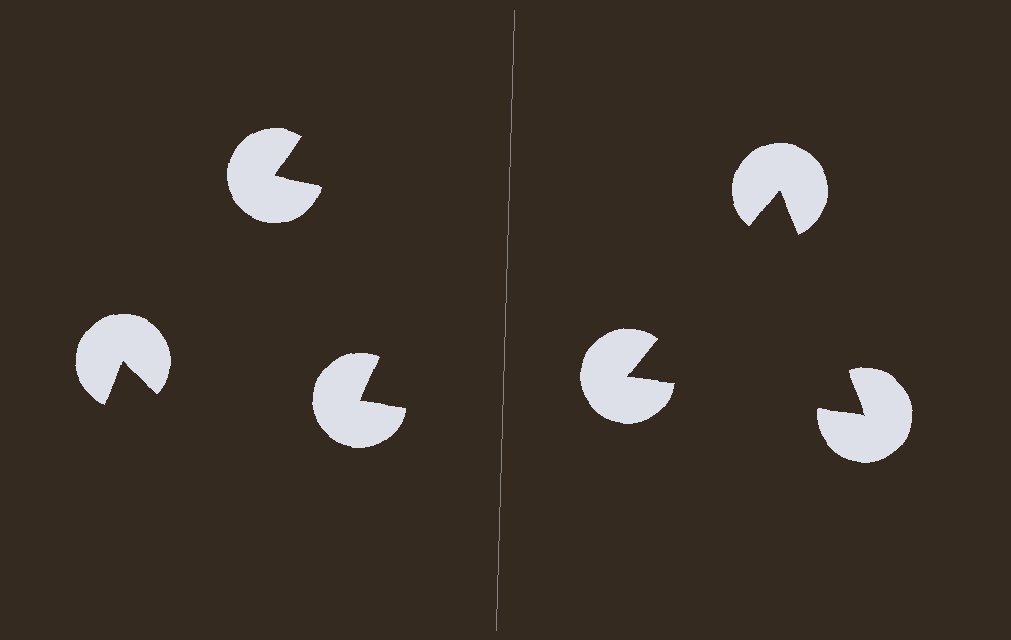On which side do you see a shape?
An illusory triangle appears on the right side. On the left side the wedge cuts are rotated, so no coherent shape forms.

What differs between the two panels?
The pac-man discs are positioned identically on both sides; only the wedge orientations differ. On the right they align to a triangle; on the left they are misaligned.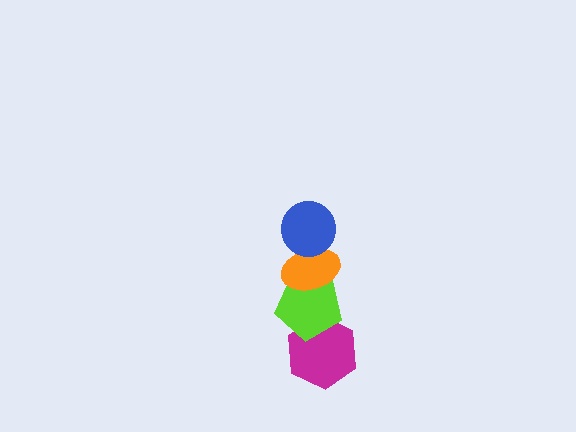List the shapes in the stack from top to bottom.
From top to bottom: the blue circle, the orange ellipse, the lime pentagon, the magenta hexagon.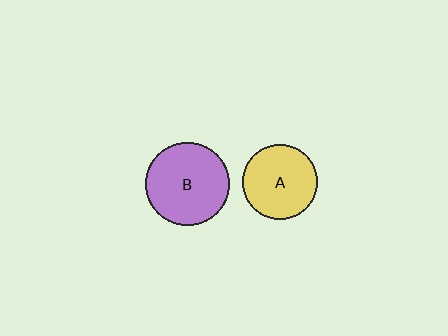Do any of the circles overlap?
No, none of the circles overlap.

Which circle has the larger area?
Circle B (purple).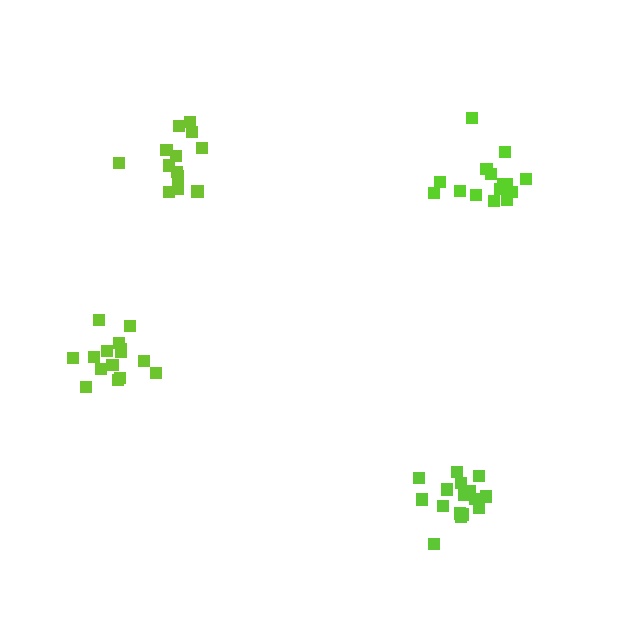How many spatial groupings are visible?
There are 4 spatial groupings.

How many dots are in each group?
Group 1: 15 dots, Group 2: 15 dots, Group 3: 13 dots, Group 4: 16 dots (59 total).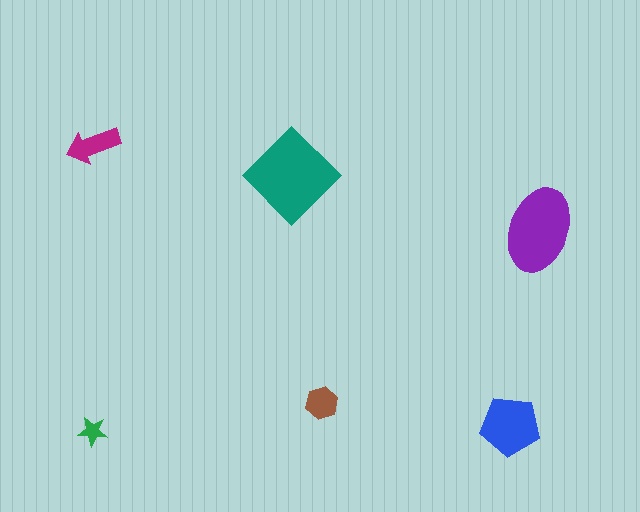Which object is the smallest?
The green star.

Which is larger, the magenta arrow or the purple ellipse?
The purple ellipse.